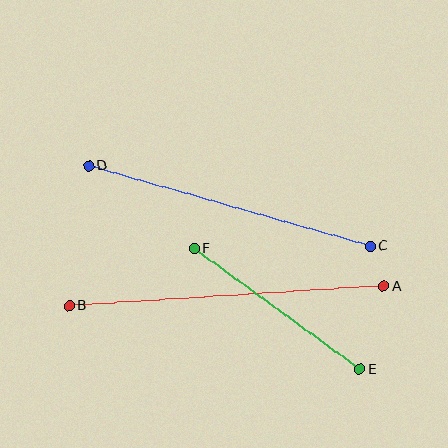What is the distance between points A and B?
The distance is approximately 314 pixels.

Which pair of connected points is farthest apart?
Points A and B are farthest apart.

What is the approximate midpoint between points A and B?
The midpoint is at approximately (226, 296) pixels.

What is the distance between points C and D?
The distance is approximately 293 pixels.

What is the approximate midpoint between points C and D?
The midpoint is at approximately (229, 206) pixels.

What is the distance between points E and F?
The distance is approximately 205 pixels.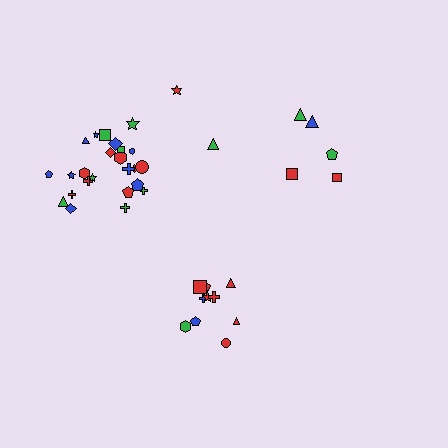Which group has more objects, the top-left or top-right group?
The top-left group.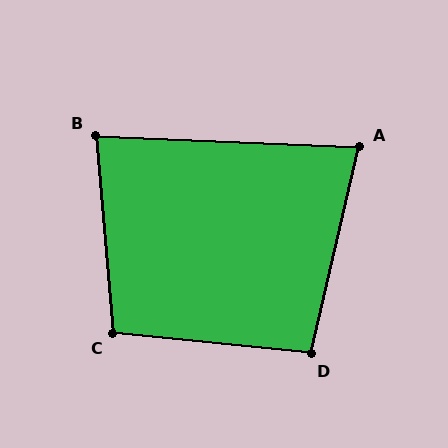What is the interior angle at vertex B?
Approximately 83 degrees (acute).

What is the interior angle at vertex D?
Approximately 97 degrees (obtuse).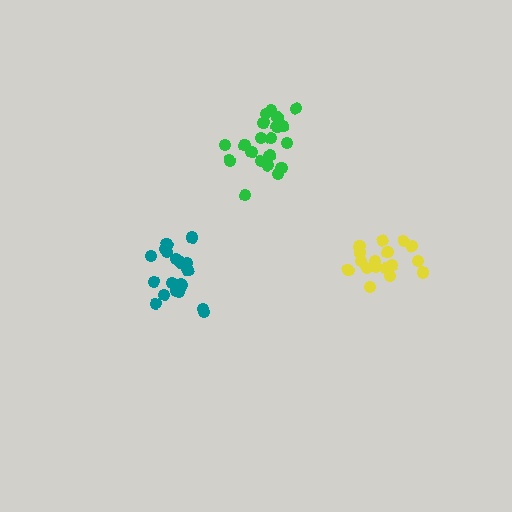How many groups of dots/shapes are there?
There are 3 groups.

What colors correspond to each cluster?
The clusters are colored: yellow, green, teal.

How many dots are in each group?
Group 1: 19 dots, Group 2: 20 dots, Group 3: 19 dots (58 total).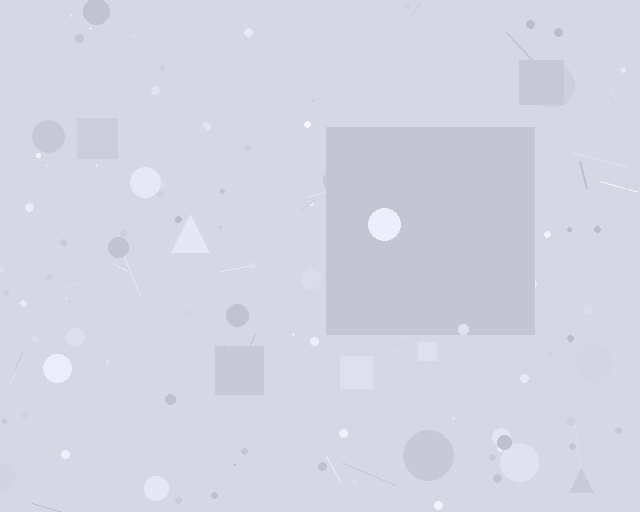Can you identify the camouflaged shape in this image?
The camouflaged shape is a square.